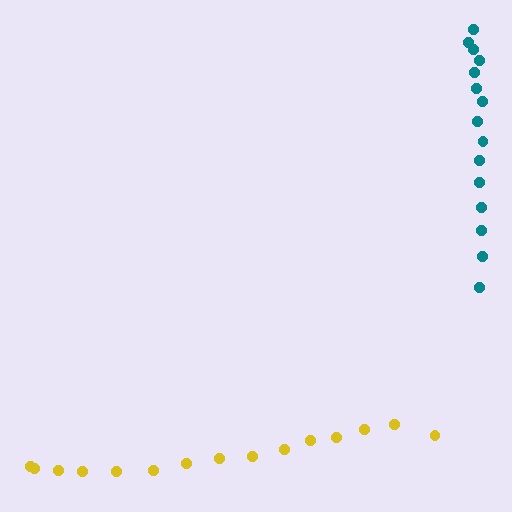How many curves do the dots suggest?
There are 2 distinct paths.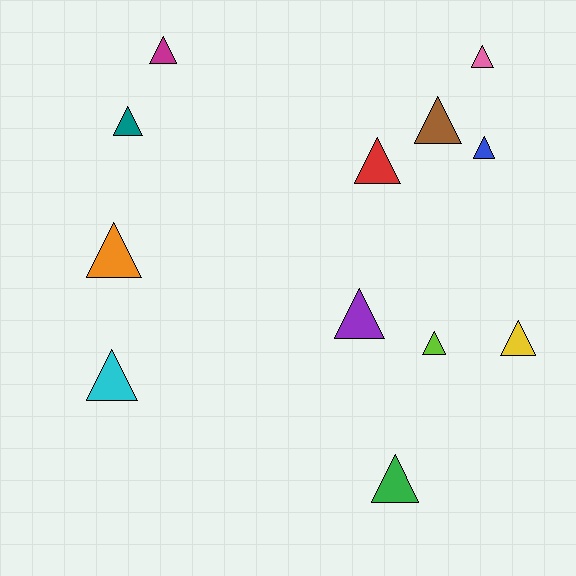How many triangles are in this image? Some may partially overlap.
There are 12 triangles.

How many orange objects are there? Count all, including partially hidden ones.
There is 1 orange object.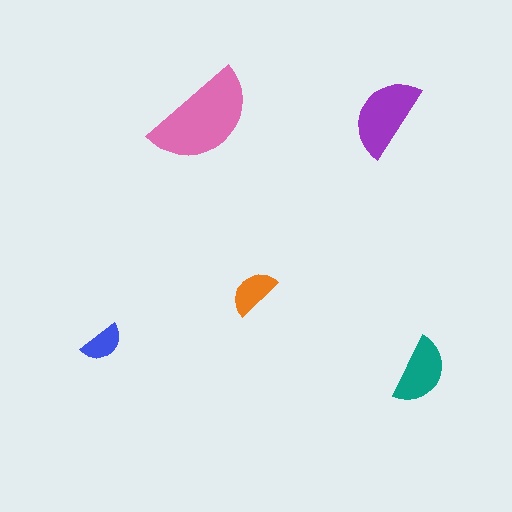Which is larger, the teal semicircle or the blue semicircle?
The teal one.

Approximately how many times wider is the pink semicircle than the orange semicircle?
About 2 times wider.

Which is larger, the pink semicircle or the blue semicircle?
The pink one.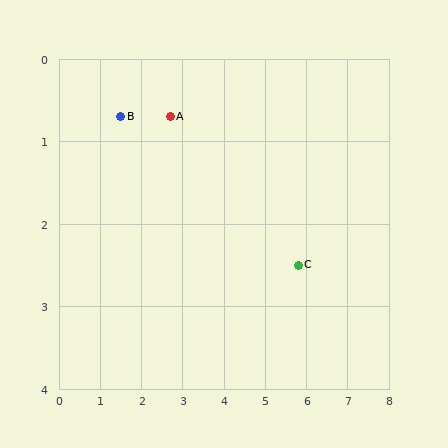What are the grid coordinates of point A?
Point A is at approximately (2.7, 0.7).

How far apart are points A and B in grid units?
Points A and B are about 1.2 grid units apart.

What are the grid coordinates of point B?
Point B is at approximately (1.5, 0.7).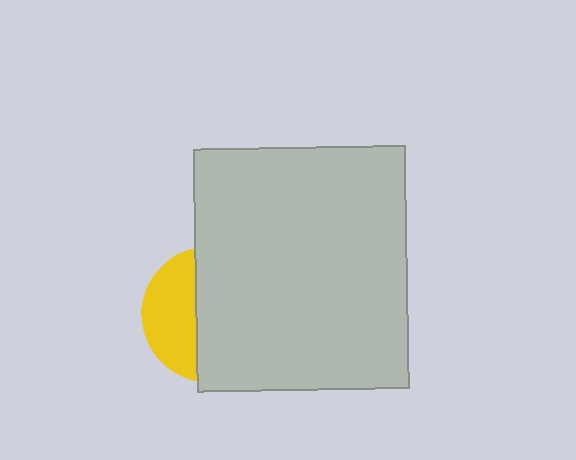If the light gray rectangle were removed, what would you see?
You would see the complete yellow circle.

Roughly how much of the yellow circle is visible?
A small part of it is visible (roughly 36%).